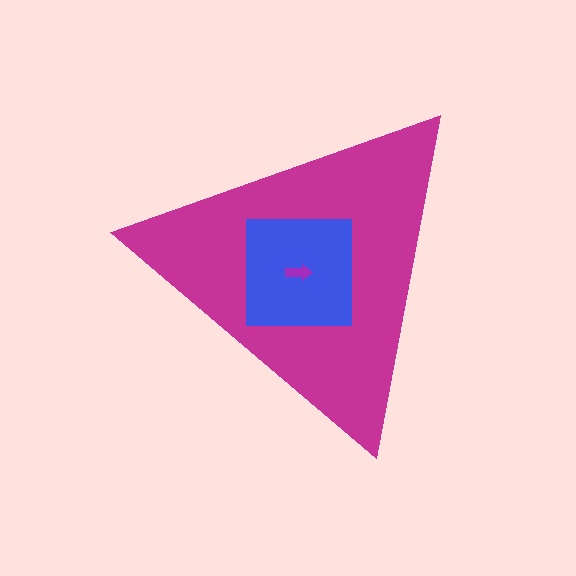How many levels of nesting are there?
3.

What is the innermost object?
The purple arrow.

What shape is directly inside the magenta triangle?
The blue square.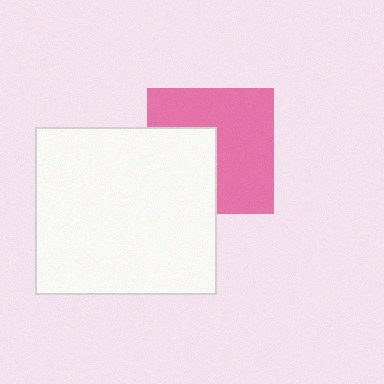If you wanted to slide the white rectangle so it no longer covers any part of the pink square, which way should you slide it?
Slide it left — that is the most direct way to separate the two shapes.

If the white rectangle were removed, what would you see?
You would see the complete pink square.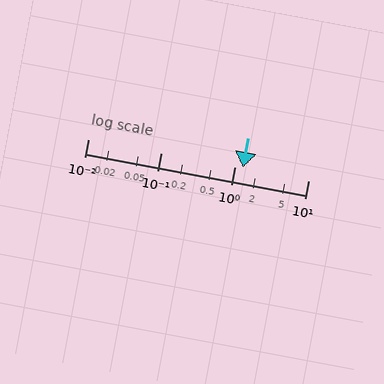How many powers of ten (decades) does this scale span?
The scale spans 3 decades, from 0.01 to 10.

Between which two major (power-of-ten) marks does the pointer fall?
The pointer is between 1 and 10.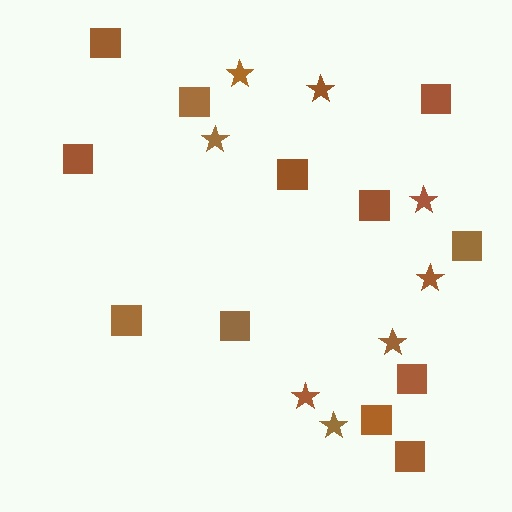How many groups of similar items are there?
There are 2 groups: one group of stars (8) and one group of squares (12).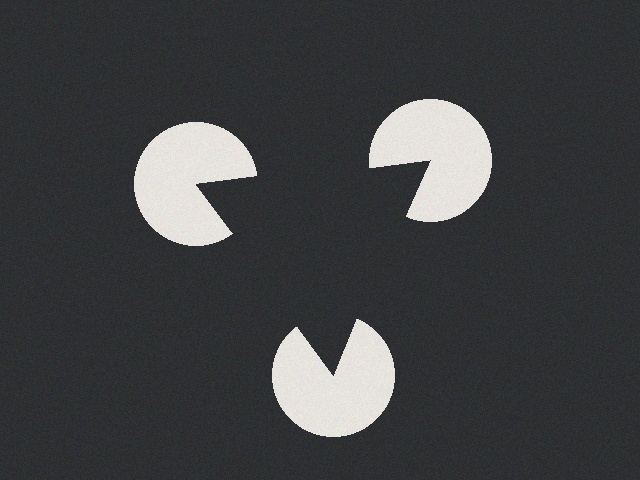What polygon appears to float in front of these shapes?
An illusory triangle — its edges are inferred from the aligned wedge cuts in the pac-man discs, not physically drawn.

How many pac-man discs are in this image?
There are 3 — one at each vertex of the illusory triangle.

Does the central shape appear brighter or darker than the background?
It typically appears slightly darker than the background, even though no actual brightness change is drawn.